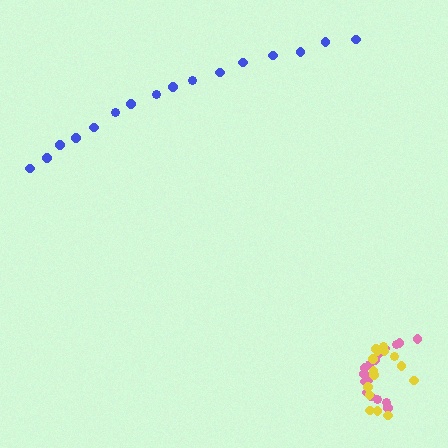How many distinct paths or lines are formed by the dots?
There are 3 distinct paths.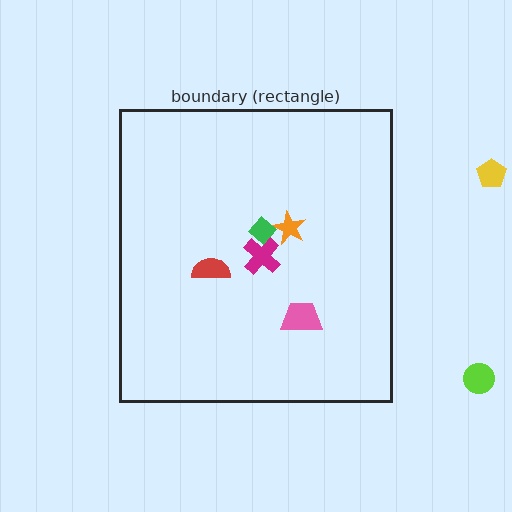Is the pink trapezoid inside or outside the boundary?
Inside.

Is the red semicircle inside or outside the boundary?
Inside.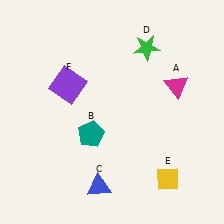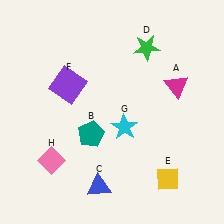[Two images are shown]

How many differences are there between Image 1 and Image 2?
There are 2 differences between the two images.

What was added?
A cyan star (G), a pink diamond (H) were added in Image 2.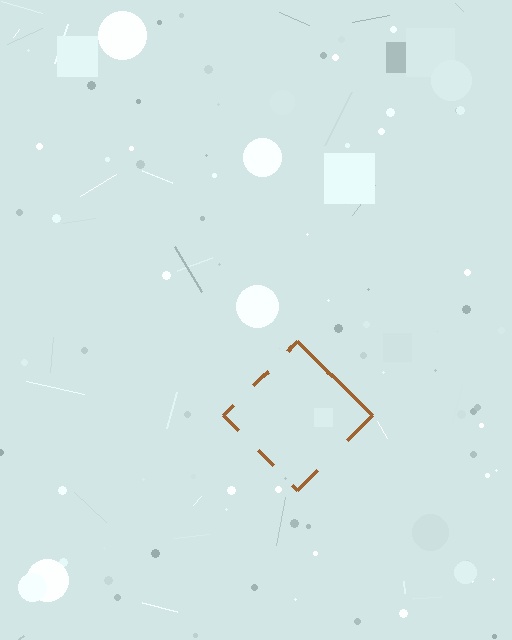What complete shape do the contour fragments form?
The contour fragments form a diamond.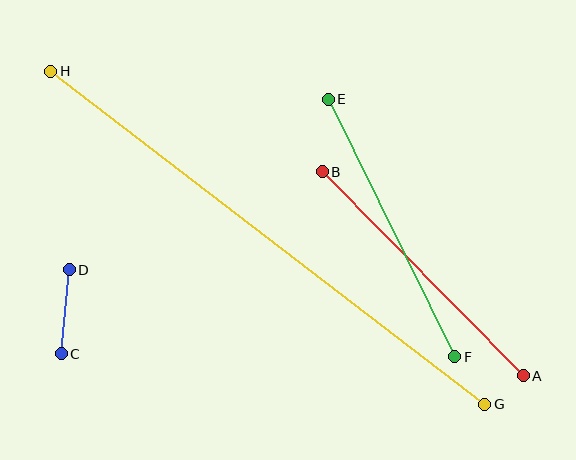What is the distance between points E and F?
The distance is approximately 287 pixels.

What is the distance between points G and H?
The distance is approximately 547 pixels.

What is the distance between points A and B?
The distance is approximately 286 pixels.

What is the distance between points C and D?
The distance is approximately 84 pixels.